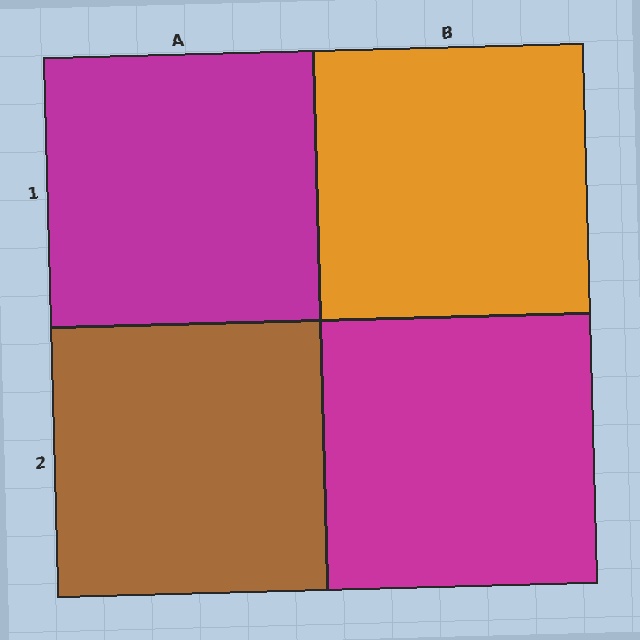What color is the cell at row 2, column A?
Brown.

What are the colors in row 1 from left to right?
Magenta, orange.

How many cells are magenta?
2 cells are magenta.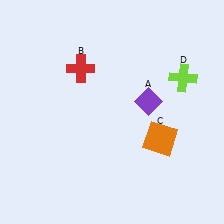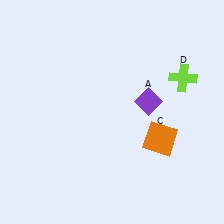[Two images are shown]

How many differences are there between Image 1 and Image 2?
There is 1 difference between the two images.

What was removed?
The red cross (B) was removed in Image 2.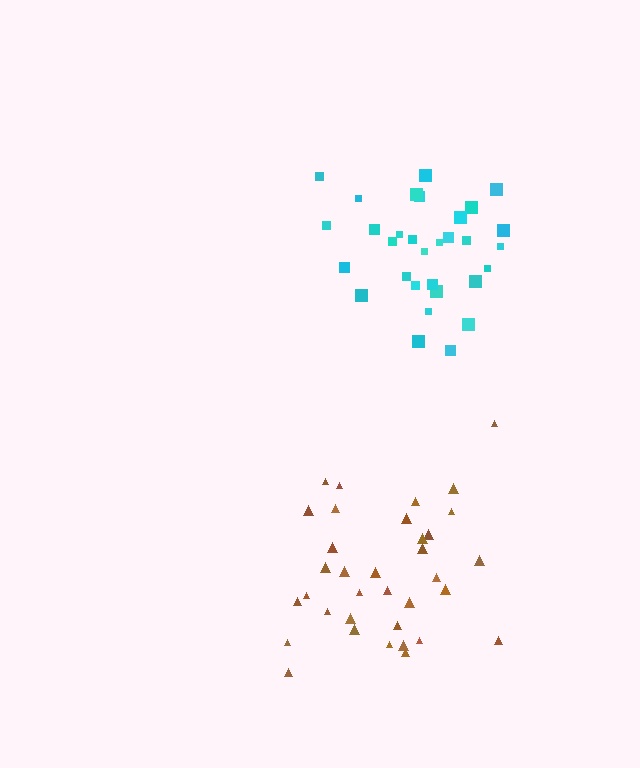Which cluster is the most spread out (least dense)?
Brown.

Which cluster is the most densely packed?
Cyan.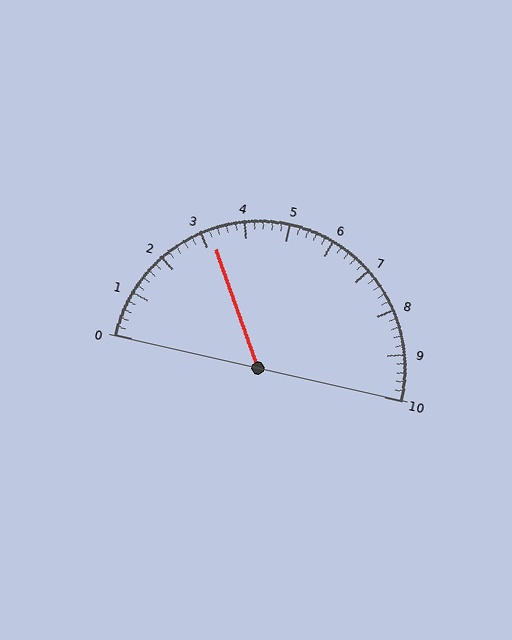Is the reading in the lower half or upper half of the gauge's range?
The reading is in the lower half of the range (0 to 10).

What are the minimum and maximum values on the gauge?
The gauge ranges from 0 to 10.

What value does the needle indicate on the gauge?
The needle indicates approximately 3.2.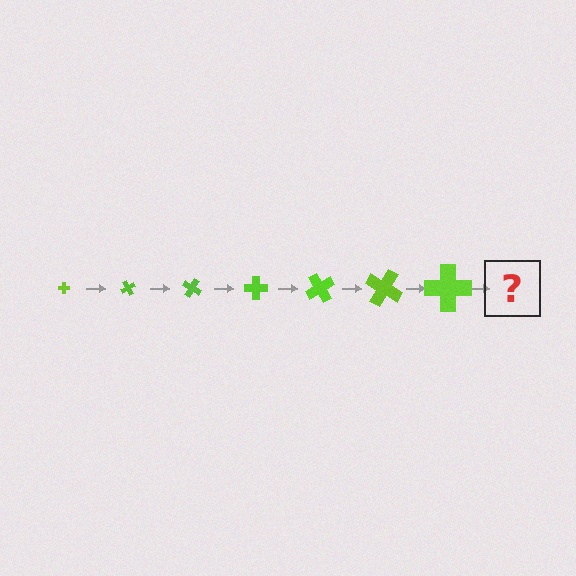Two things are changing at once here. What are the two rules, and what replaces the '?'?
The two rules are that the cross grows larger each step and it rotates 60 degrees each step. The '?' should be a cross, larger than the previous one and rotated 420 degrees from the start.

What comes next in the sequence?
The next element should be a cross, larger than the previous one and rotated 420 degrees from the start.